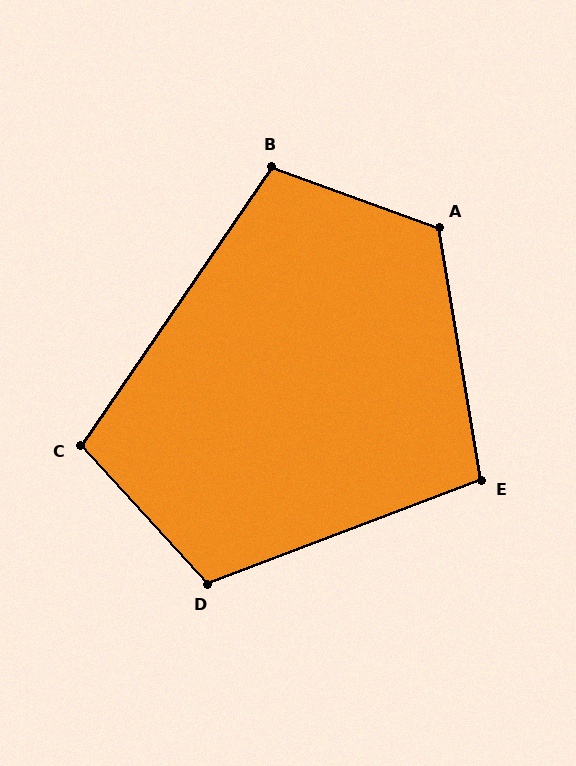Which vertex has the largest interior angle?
A, at approximately 120 degrees.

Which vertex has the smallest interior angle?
E, at approximately 101 degrees.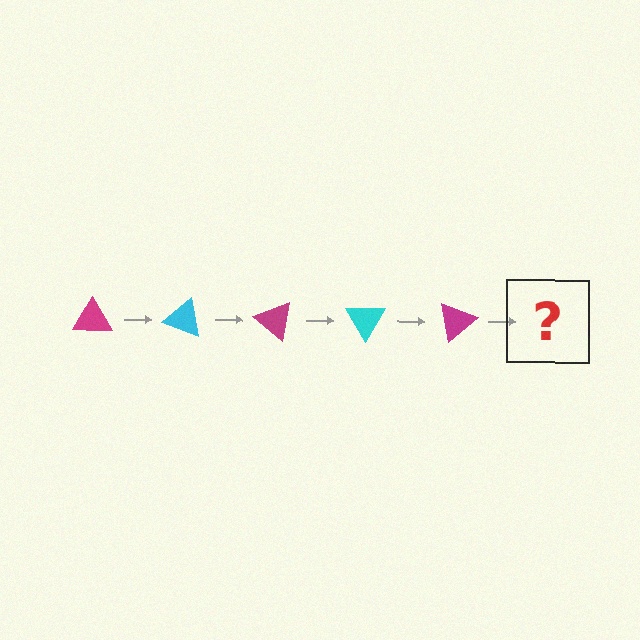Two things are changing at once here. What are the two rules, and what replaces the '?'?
The two rules are that it rotates 20 degrees each step and the color cycles through magenta and cyan. The '?' should be a cyan triangle, rotated 100 degrees from the start.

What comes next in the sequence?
The next element should be a cyan triangle, rotated 100 degrees from the start.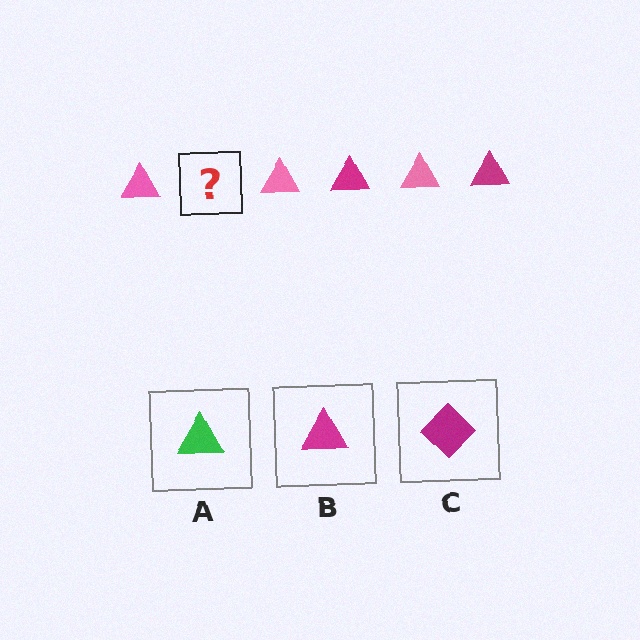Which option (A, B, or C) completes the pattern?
B.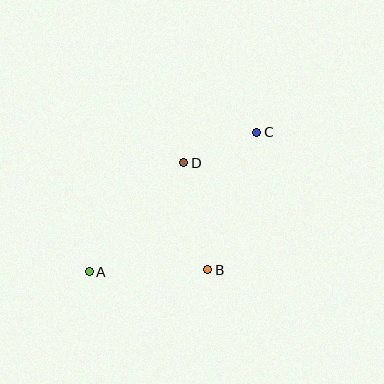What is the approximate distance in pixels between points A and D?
The distance between A and D is approximately 144 pixels.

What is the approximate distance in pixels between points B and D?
The distance between B and D is approximately 110 pixels.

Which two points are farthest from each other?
Points A and C are farthest from each other.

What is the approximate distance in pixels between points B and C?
The distance between B and C is approximately 146 pixels.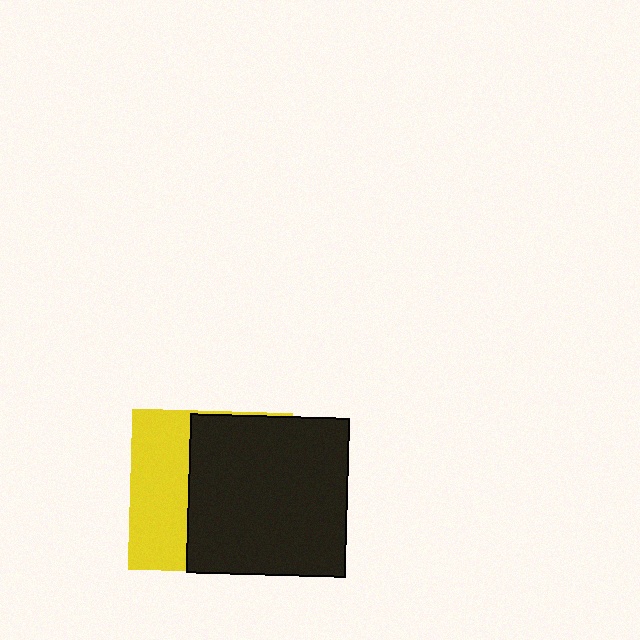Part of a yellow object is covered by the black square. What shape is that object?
It is a square.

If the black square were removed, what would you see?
You would see the complete yellow square.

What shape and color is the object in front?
The object in front is a black square.